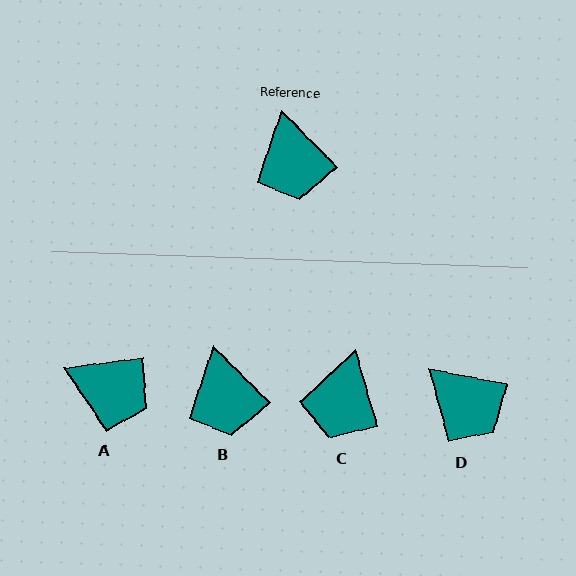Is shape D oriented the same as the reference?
No, it is off by about 34 degrees.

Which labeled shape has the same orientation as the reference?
B.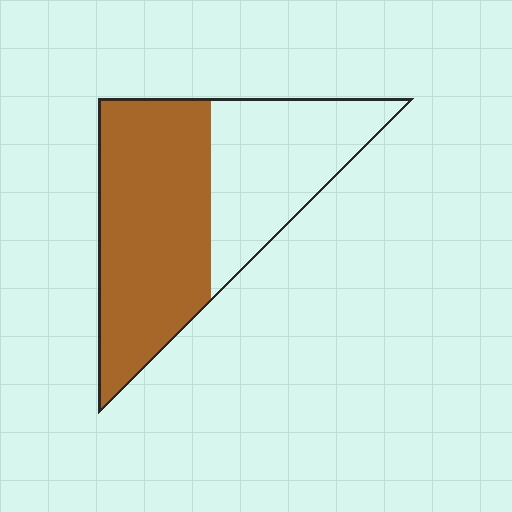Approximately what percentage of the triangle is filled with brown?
Approximately 60%.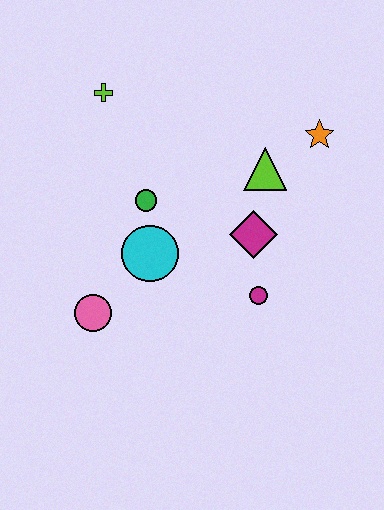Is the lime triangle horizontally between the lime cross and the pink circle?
No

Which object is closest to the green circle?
The cyan circle is closest to the green circle.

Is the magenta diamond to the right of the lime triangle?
No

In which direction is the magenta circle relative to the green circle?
The magenta circle is to the right of the green circle.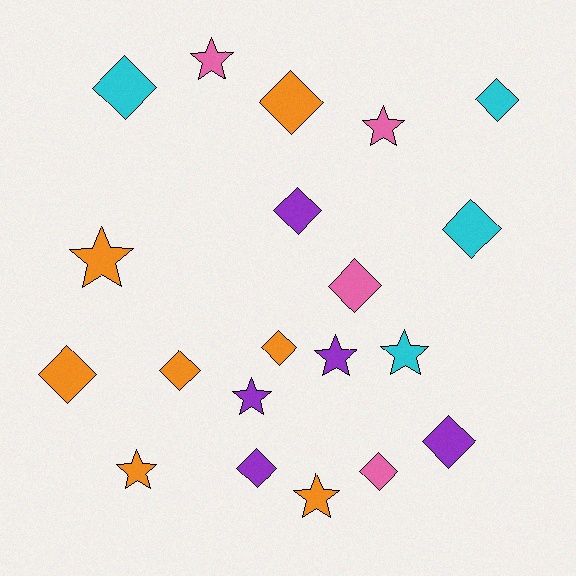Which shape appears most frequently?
Diamond, with 12 objects.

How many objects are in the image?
There are 20 objects.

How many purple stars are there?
There are 2 purple stars.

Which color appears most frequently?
Orange, with 7 objects.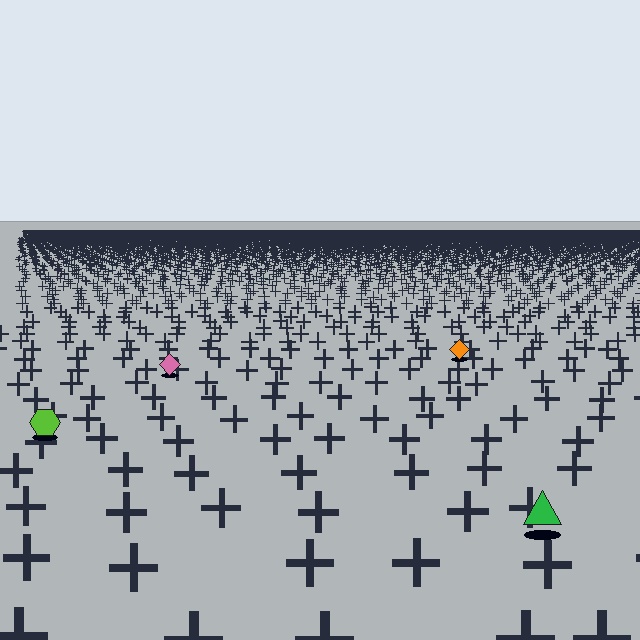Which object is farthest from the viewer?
The orange diamond is farthest from the viewer. It appears smaller and the ground texture around it is denser.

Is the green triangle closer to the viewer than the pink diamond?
Yes. The green triangle is closer — you can tell from the texture gradient: the ground texture is coarser near it.